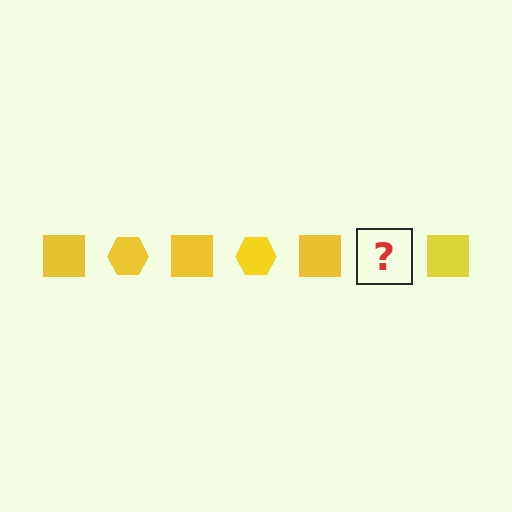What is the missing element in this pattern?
The missing element is a yellow hexagon.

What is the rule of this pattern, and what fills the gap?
The rule is that the pattern cycles through square, hexagon shapes in yellow. The gap should be filled with a yellow hexagon.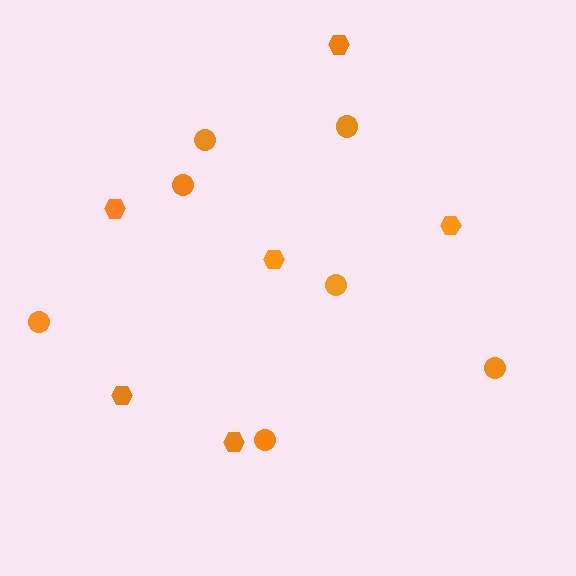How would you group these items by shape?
There are 2 groups: one group of hexagons (6) and one group of circles (7).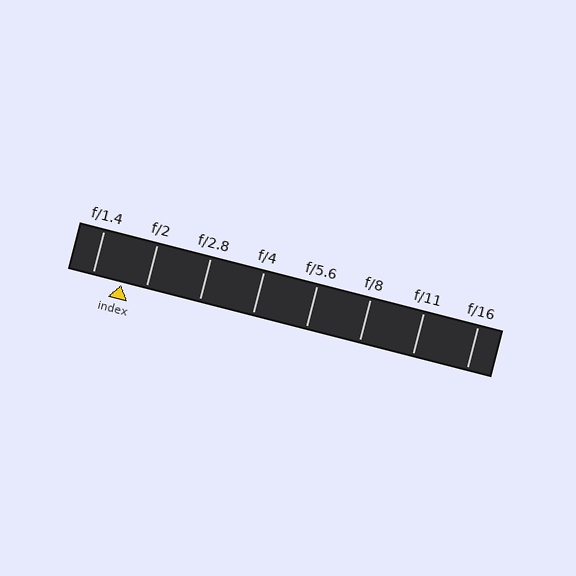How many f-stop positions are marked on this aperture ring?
There are 8 f-stop positions marked.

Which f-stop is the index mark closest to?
The index mark is closest to f/2.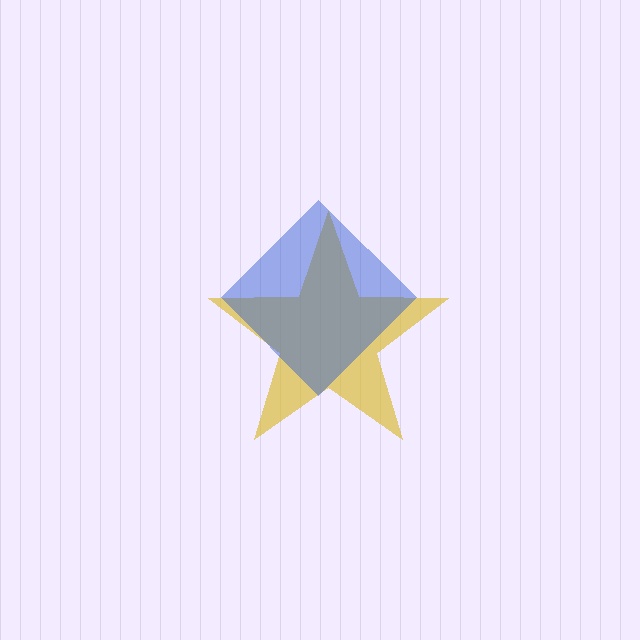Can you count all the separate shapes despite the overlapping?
Yes, there are 2 separate shapes.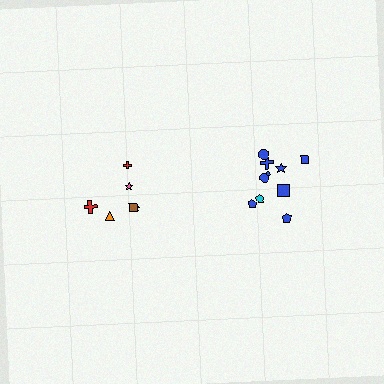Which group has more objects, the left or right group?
The right group.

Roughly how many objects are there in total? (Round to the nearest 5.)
Roughly 15 objects in total.